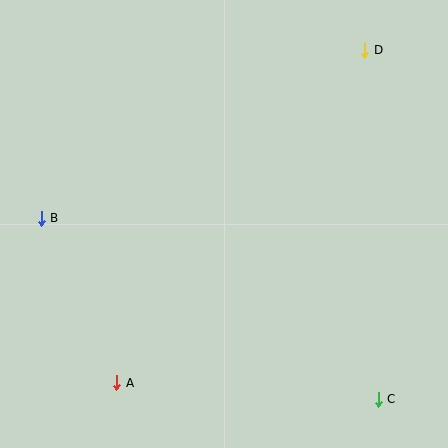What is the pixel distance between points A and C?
The distance between A and C is 262 pixels.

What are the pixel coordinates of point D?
Point D is at (365, 50).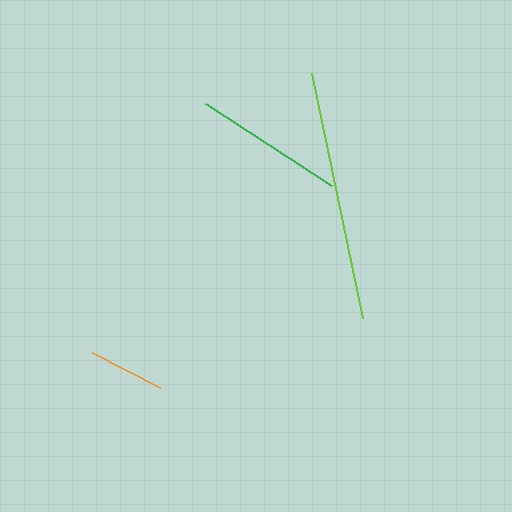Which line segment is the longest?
The lime line is the longest at approximately 250 pixels.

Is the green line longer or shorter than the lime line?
The lime line is longer than the green line.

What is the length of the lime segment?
The lime segment is approximately 250 pixels long.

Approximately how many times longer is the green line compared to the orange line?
The green line is approximately 2.0 times the length of the orange line.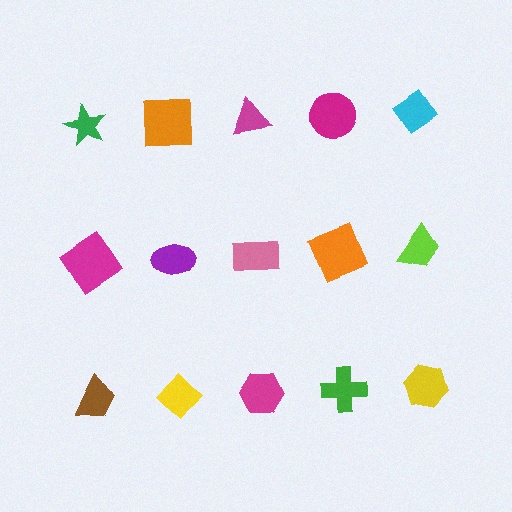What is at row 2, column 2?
A purple ellipse.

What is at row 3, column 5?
A yellow hexagon.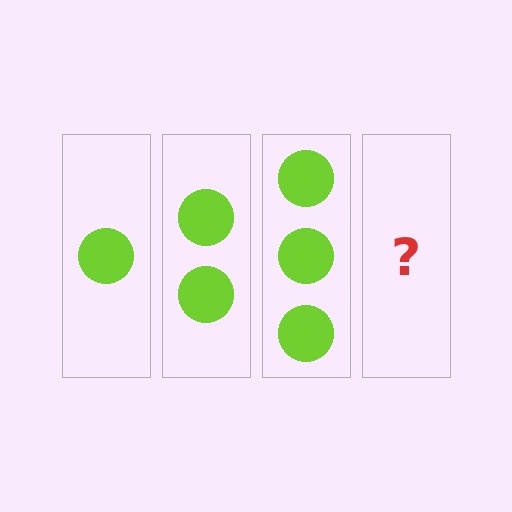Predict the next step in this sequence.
The next step is 4 circles.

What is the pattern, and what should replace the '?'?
The pattern is that each step adds one more circle. The '?' should be 4 circles.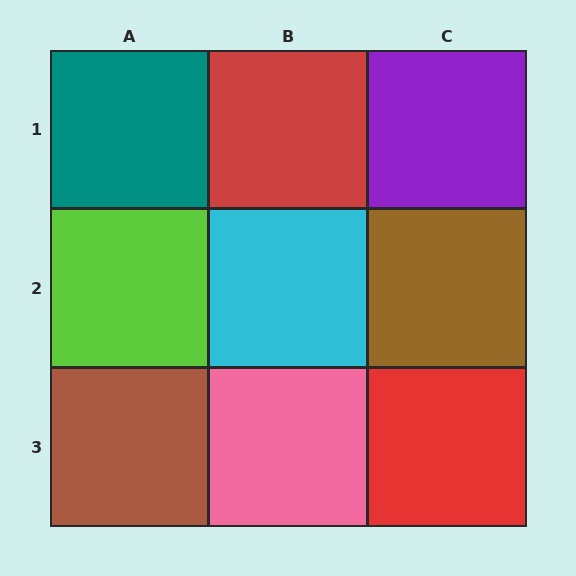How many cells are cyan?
1 cell is cyan.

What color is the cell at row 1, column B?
Red.